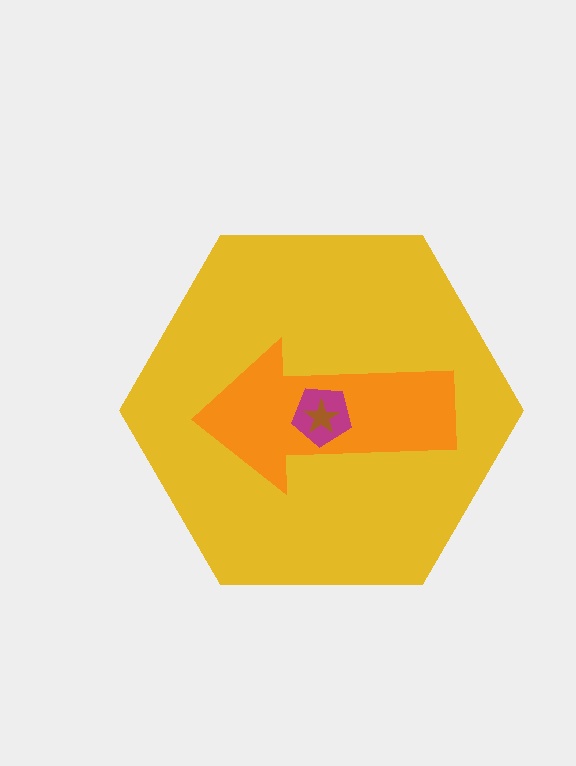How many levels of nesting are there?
4.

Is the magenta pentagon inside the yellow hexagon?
Yes.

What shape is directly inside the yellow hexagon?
The orange arrow.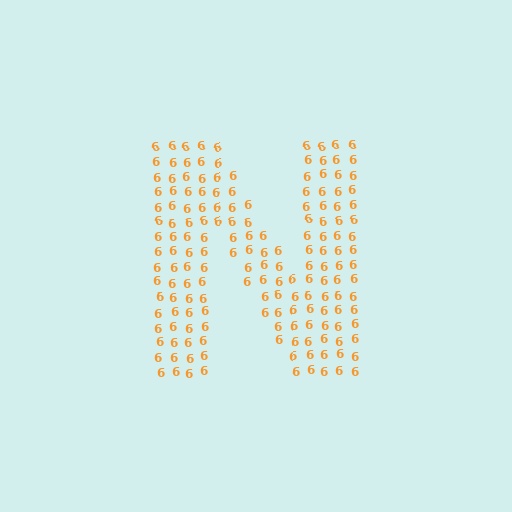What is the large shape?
The large shape is the letter N.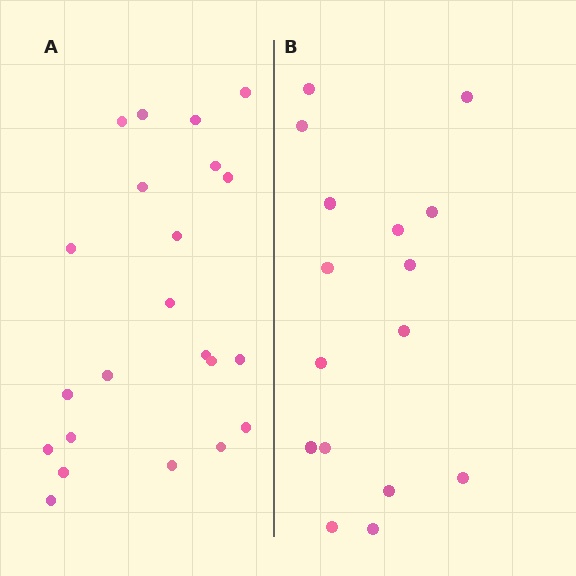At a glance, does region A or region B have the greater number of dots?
Region A (the left region) has more dots.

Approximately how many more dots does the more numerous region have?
Region A has about 6 more dots than region B.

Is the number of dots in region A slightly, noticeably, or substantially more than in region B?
Region A has noticeably more, but not dramatically so. The ratio is roughly 1.4 to 1.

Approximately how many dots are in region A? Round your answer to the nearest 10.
About 20 dots. (The exact count is 22, which rounds to 20.)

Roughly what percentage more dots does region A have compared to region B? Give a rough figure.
About 40% more.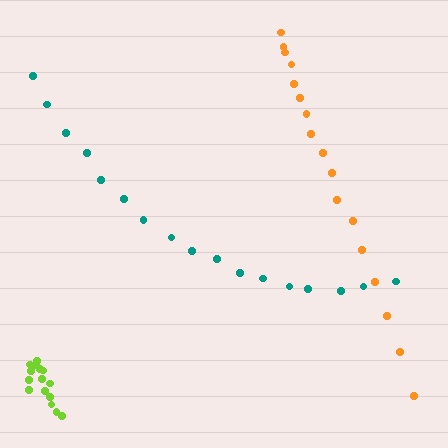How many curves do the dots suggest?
There are 3 distinct paths.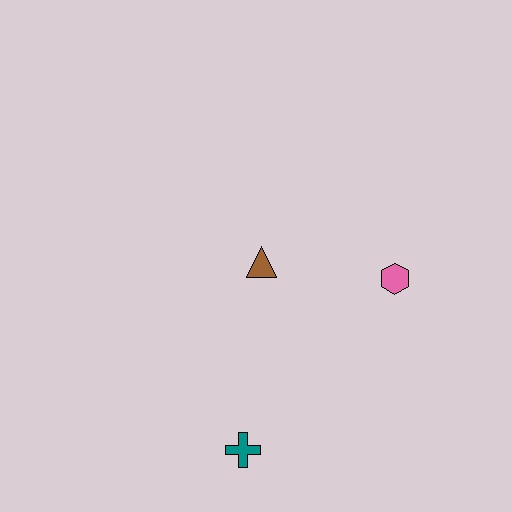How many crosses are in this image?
There is 1 cross.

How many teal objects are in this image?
There is 1 teal object.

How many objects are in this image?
There are 3 objects.